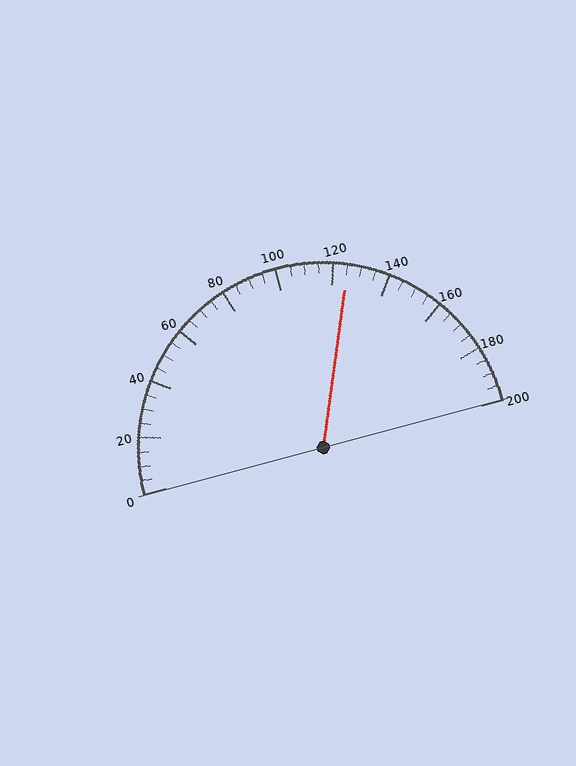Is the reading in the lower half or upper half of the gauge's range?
The reading is in the upper half of the range (0 to 200).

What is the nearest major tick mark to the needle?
The nearest major tick mark is 120.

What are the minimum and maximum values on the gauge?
The gauge ranges from 0 to 200.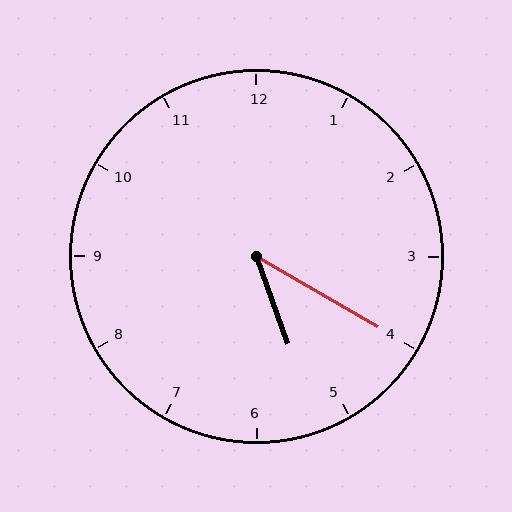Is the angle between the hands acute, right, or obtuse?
It is acute.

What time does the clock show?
5:20.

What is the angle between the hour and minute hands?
Approximately 40 degrees.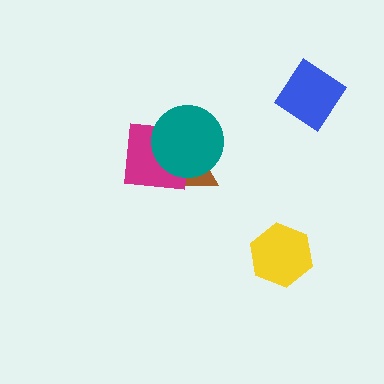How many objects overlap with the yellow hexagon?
0 objects overlap with the yellow hexagon.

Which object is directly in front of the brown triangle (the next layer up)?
The magenta square is directly in front of the brown triangle.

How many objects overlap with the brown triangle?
2 objects overlap with the brown triangle.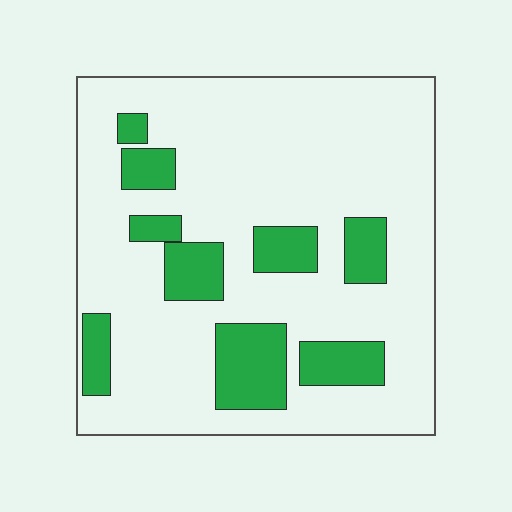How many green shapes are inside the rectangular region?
9.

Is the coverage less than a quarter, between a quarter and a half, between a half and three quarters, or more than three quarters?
Less than a quarter.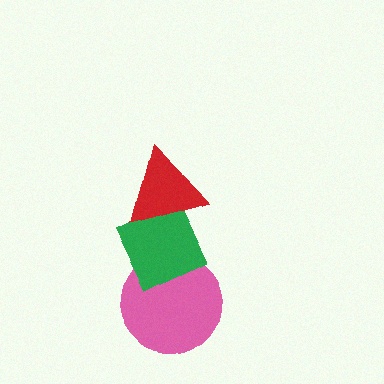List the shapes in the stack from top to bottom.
From top to bottom: the red triangle, the green diamond, the pink circle.